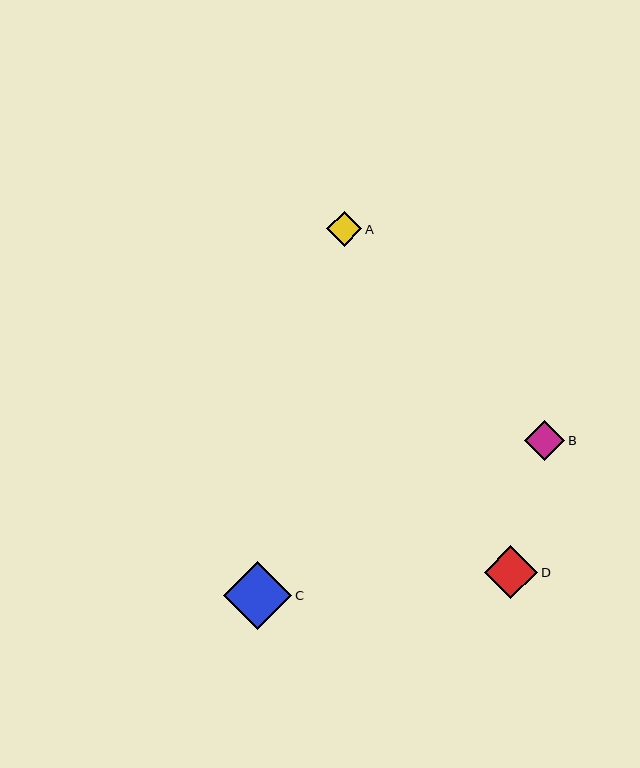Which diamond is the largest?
Diamond C is the largest with a size of approximately 68 pixels.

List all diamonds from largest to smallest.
From largest to smallest: C, D, B, A.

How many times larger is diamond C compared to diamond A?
Diamond C is approximately 1.9 times the size of diamond A.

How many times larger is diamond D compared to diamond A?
Diamond D is approximately 1.5 times the size of diamond A.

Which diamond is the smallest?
Diamond A is the smallest with a size of approximately 36 pixels.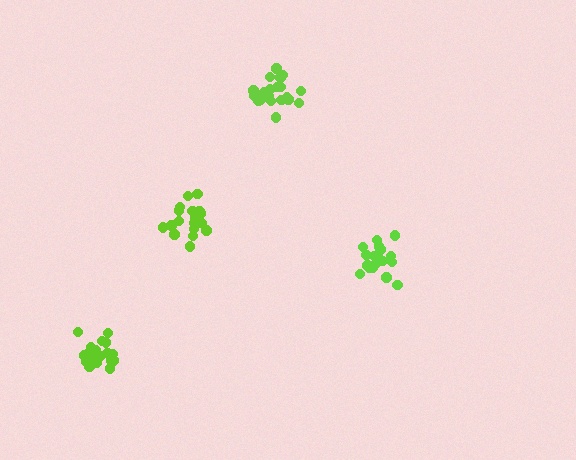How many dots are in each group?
Group 1: 20 dots, Group 2: 18 dots, Group 3: 20 dots, Group 4: 21 dots (79 total).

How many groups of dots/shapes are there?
There are 4 groups.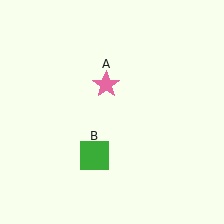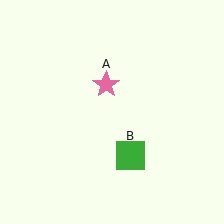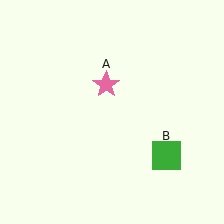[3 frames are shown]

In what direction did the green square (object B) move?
The green square (object B) moved right.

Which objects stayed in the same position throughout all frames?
Pink star (object A) remained stationary.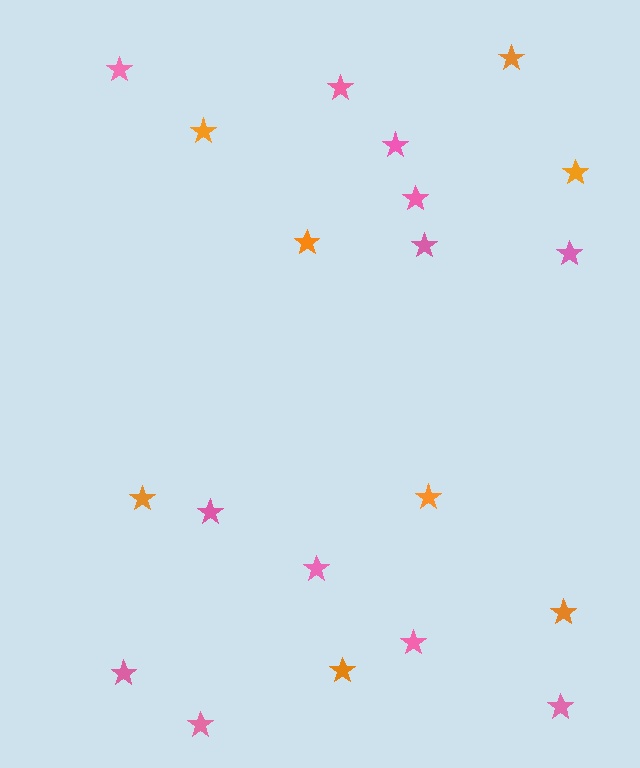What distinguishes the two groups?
There are 2 groups: one group of pink stars (12) and one group of orange stars (8).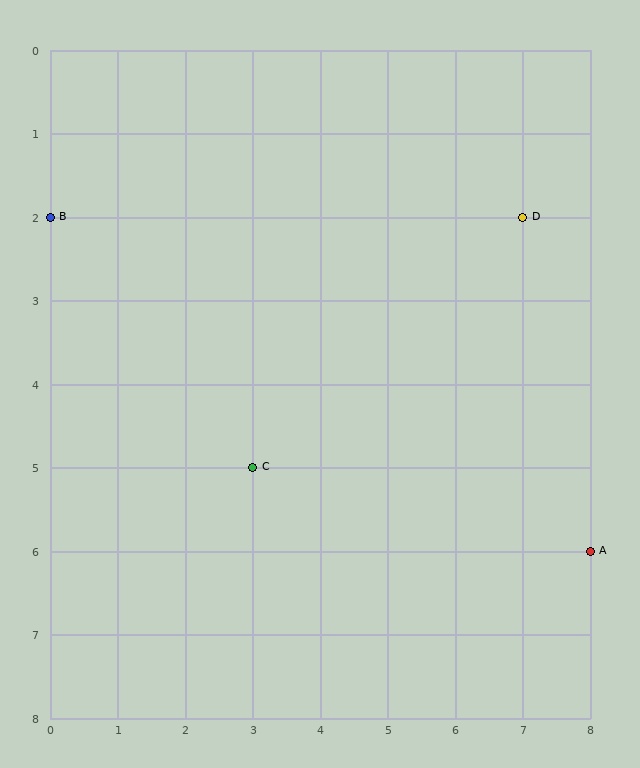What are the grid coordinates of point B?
Point B is at grid coordinates (0, 2).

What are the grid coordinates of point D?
Point D is at grid coordinates (7, 2).